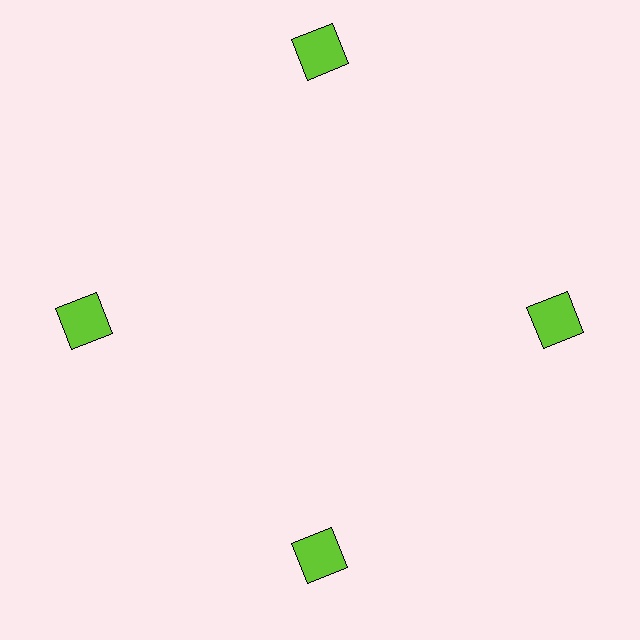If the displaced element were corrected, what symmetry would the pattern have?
It would have 4-fold rotational symmetry — the pattern would map onto itself every 90 degrees.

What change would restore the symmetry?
The symmetry would be restored by moving it inward, back onto the ring so that all 4 squares sit at equal angles and equal distance from the center.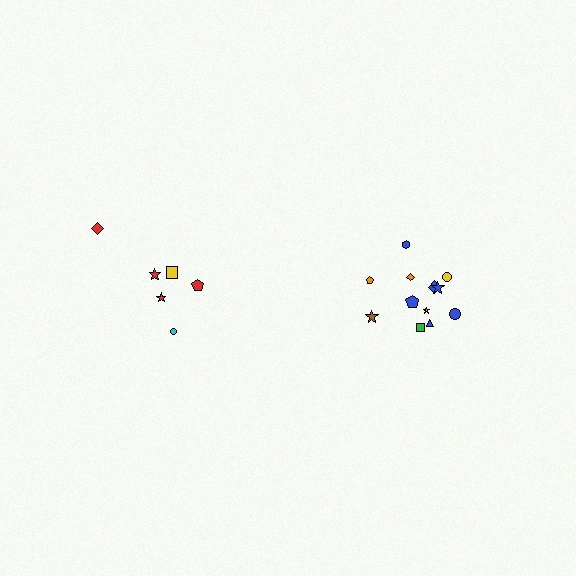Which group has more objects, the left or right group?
The right group.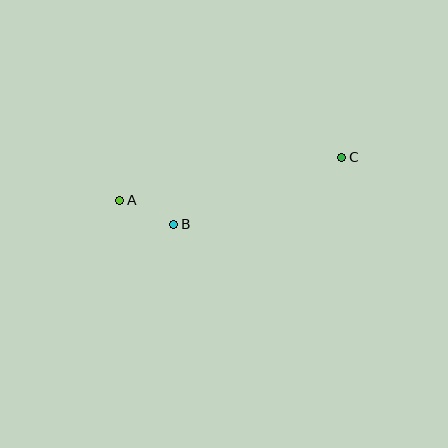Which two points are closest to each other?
Points A and B are closest to each other.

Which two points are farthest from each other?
Points A and C are farthest from each other.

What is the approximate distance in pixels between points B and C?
The distance between B and C is approximately 180 pixels.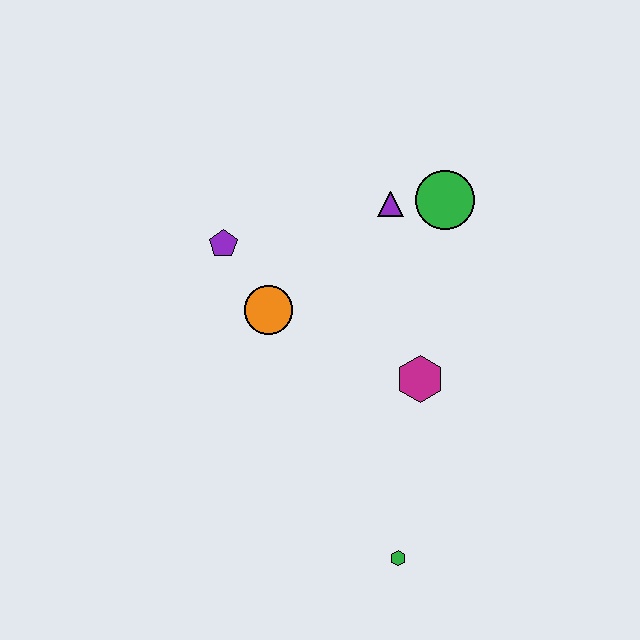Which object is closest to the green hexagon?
The magenta hexagon is closest to the green hexagon.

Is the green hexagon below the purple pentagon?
Yes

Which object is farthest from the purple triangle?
The green hexagon is farthest from the purple triangle.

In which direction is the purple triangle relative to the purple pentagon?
The purple triangle is to the right of the purple pentagon.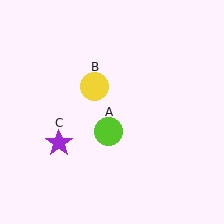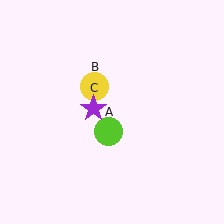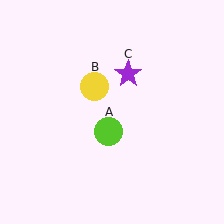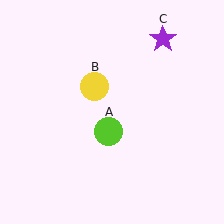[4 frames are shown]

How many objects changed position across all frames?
1 object changed position: purple star (object C).